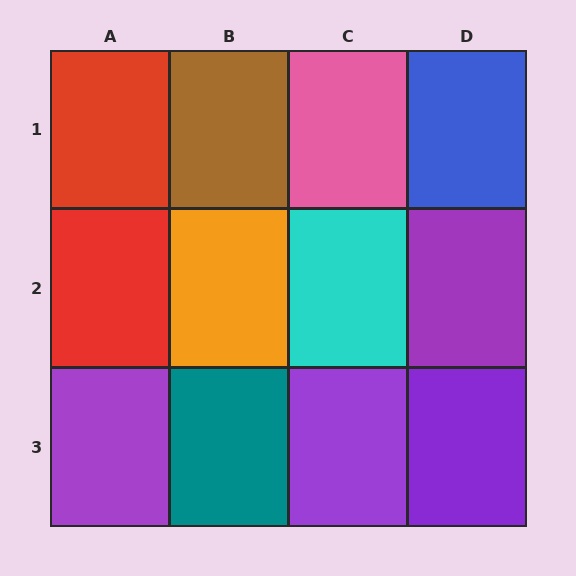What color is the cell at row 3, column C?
Purple.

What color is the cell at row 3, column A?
Purple.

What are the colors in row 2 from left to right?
Red, orange, cyan, purple.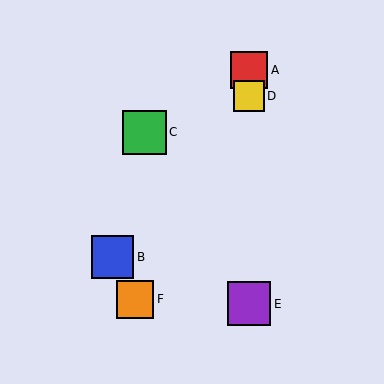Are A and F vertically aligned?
No, A is at x≈249 and F is at x≈135.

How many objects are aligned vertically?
3 objects (A, D, E) are aligned vertically.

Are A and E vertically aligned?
Yes, both are at x≈249.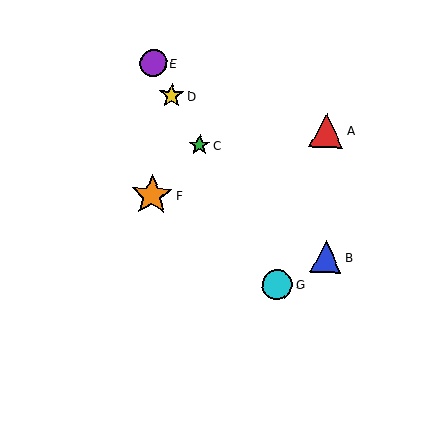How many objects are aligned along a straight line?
4 objects (C, D, E, G) are aligned along a straight line.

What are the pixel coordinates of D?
Object D is at (172, 96).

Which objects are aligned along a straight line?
Objects C, D, E, G are aligned along a straight line.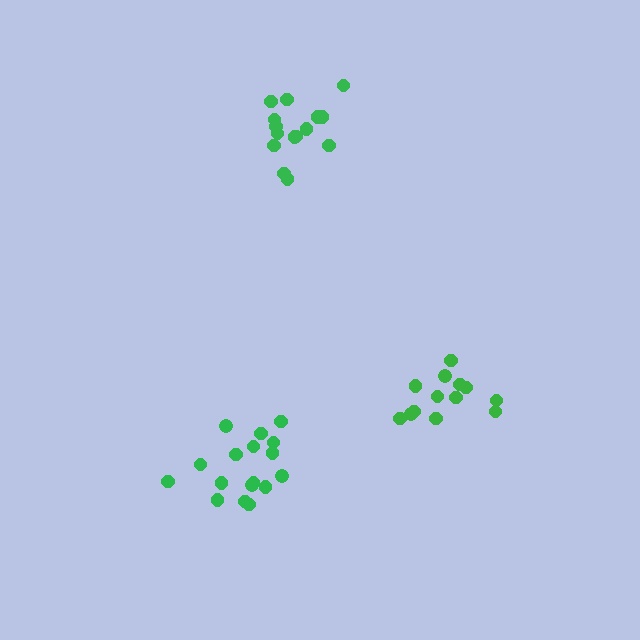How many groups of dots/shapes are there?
There are 3 groups.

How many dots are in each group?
Group 1: 17 dots, Group 2: 13 dots, Group 3: 15 dots (45 total).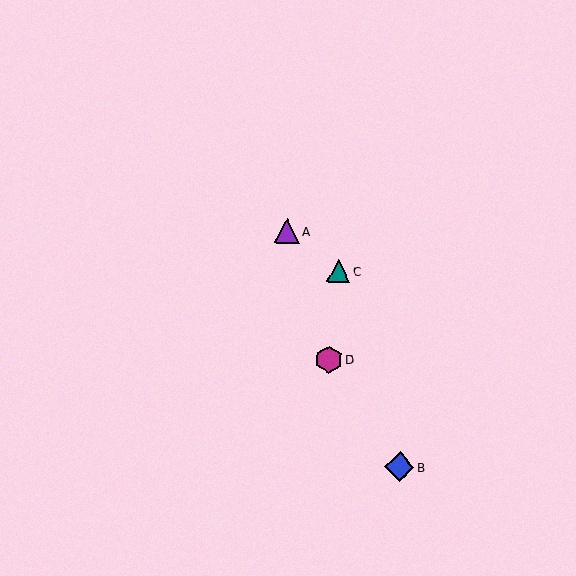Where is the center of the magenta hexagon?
The center of the magenta hexagon is at (329, 359).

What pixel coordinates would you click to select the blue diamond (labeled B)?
Click at (399, 467) to select the blue diamond B.